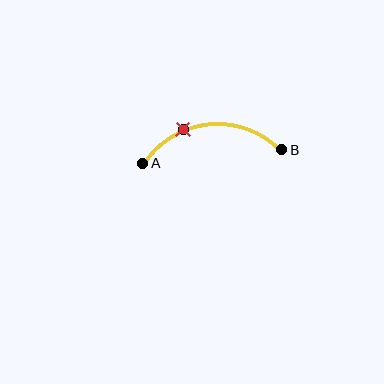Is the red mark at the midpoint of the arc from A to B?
No. The red mark lies on the arc but is closer to endpoint A. The arc midpoint would be at the point on the curve equidistant along the arc from both A and B.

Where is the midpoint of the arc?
The arc midpoint is the point on the curve farthest from the straight line joining A and B. It sits above that line.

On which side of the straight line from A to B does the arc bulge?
The arc bulges above the straight line connecting A and B.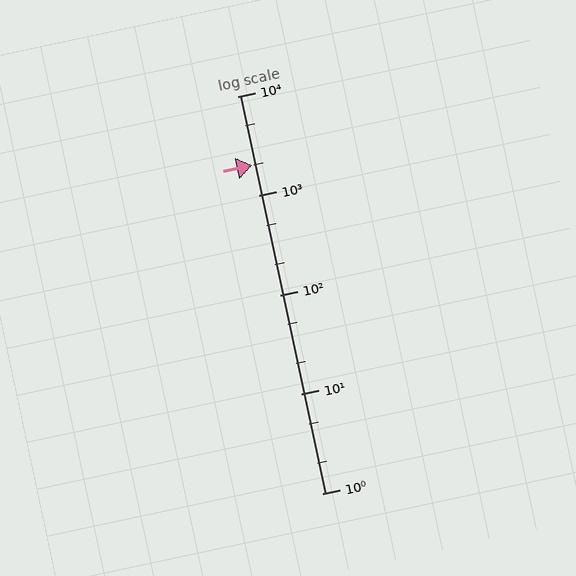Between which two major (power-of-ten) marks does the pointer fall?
The pointer is between 1000 and 10000.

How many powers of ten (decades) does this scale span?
The scale spans 4 decades, from 1 to 10000.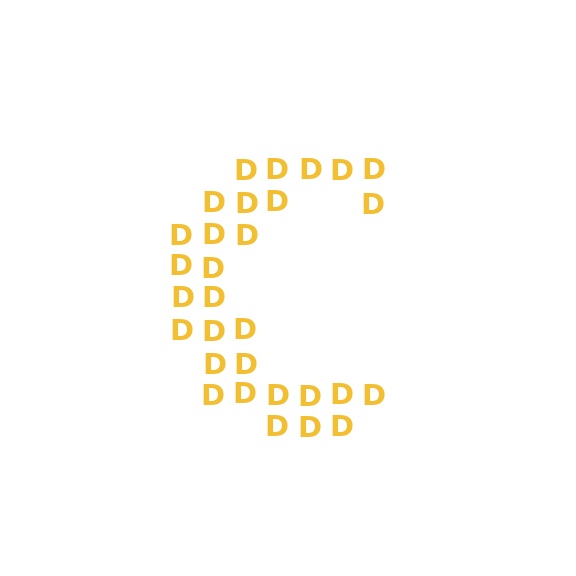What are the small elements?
The small elements are letter D's.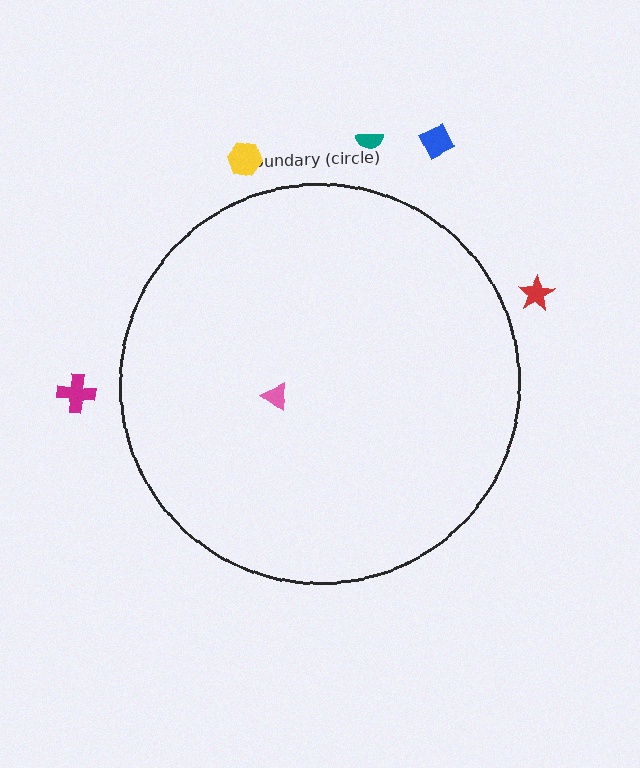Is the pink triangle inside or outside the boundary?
Inside.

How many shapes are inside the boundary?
1 inside, 5 outside.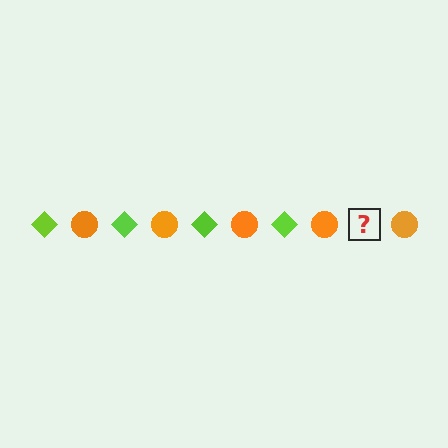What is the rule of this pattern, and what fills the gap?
The rule is that the pattern alternates between lime diamond and orange circle. The gap should be filled with a lime diamond.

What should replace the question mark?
The question mark should be replaced with a lime diamond.